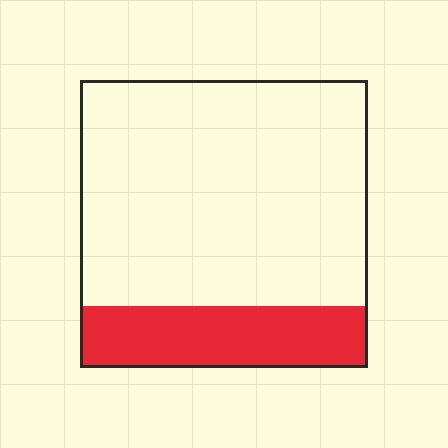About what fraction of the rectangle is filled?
About one fifth (1/5).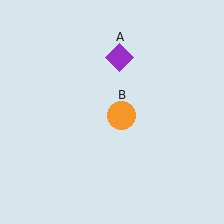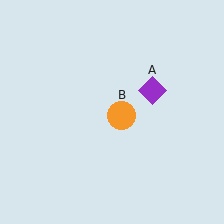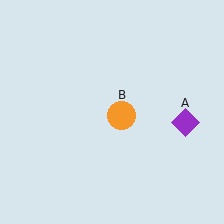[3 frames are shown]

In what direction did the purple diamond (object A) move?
The purple diamond (object A) moved down and to the right.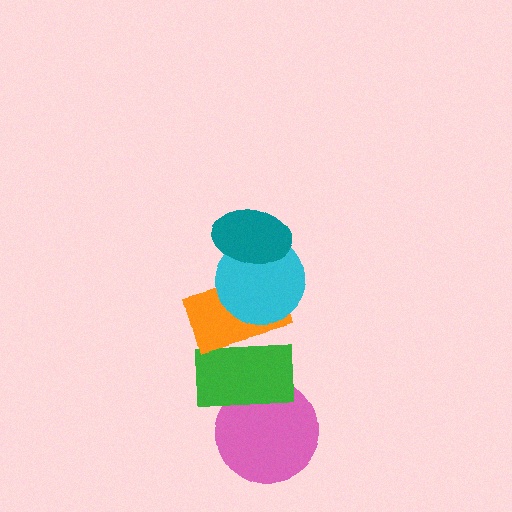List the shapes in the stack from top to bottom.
From top to bottom: the teal ellipse, the cyan circle, the orange rectangle, the green rectangle, the pink circle.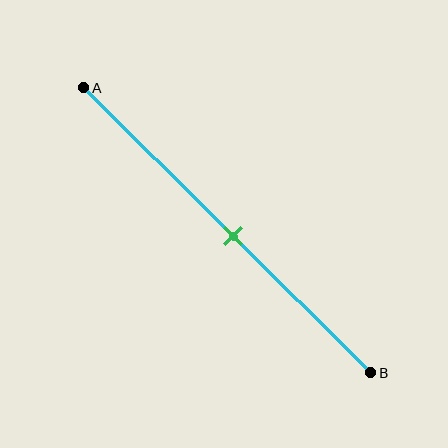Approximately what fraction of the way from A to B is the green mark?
The green mark is approximately 50% of the way from A to B.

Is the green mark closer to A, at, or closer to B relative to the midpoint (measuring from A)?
The green mark is approximately at the midpoint of segment AB.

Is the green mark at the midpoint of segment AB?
Yes, the mark is approximately at the midpoint.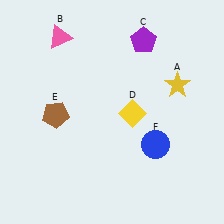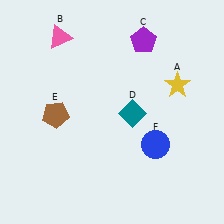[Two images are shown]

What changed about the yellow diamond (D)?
In Image 1, D is yellow. In Image 2, it changed to teal.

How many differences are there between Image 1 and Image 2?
There is 1 difference between the two images.